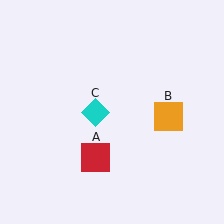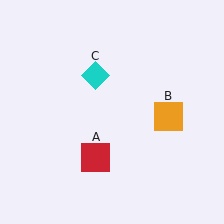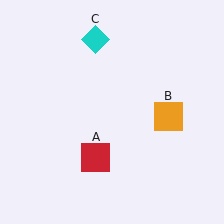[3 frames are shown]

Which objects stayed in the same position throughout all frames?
Red square (object A) and orange square (object B) remained stationary.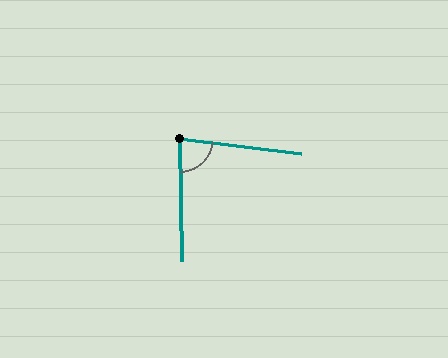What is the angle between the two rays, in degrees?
Approximately 82 degrees.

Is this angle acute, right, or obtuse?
It is acute.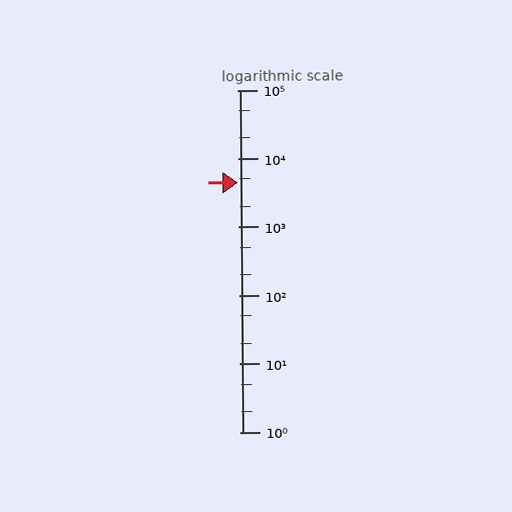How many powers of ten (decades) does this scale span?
The scale spans 5 decades, from 1 to 100000.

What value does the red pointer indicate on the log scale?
The pointer indicates approximately 4400.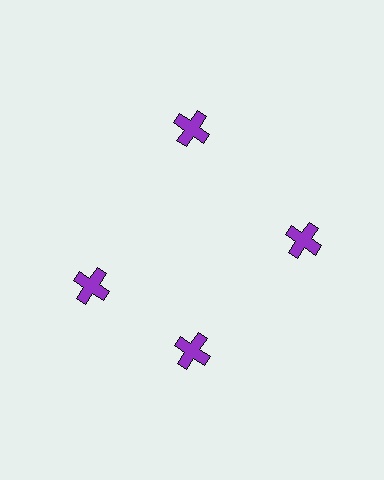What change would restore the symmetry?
The symmetry would be restored by rotating it back into even spacing with its neighbors so that all 4 crosses sit at equal angles and equal distance from the center.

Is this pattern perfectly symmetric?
No. The 4 purple crosses are arranged in a ring, but one element near the 9 o'clock position is rotated out of alignment along the ring, breaking the 4-fold rotational symmetry.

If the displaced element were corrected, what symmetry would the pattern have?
It would have 4-fold rotational symmetry — the pattern would map onto itself every 90 degrees.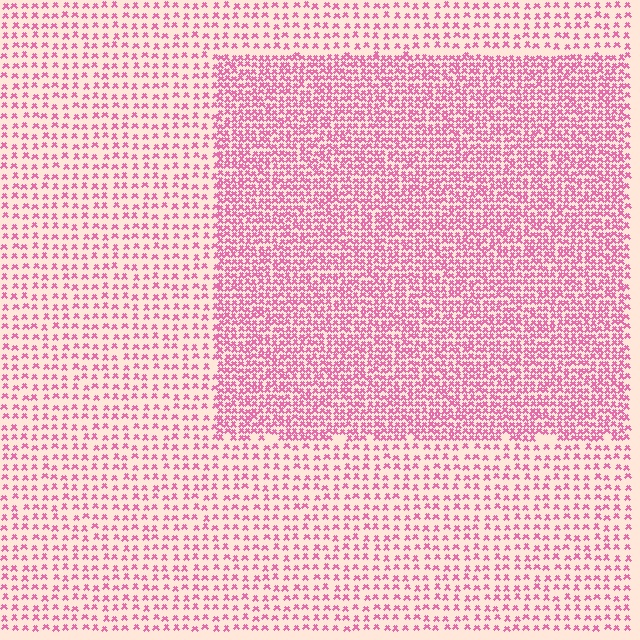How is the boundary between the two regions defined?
The boundary is defined by a change in element density (approximately 2.2x ratio). All elements are the same color, size, and shape.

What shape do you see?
I see a rectangle.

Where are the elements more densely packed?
The elements are more densely packed inside the rectangle boundary.